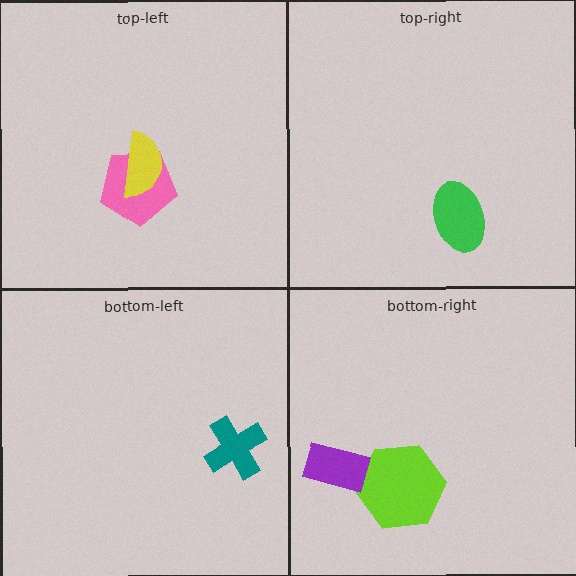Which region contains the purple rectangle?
The bottom-right region.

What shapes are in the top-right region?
The green ellipse.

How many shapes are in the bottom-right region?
2.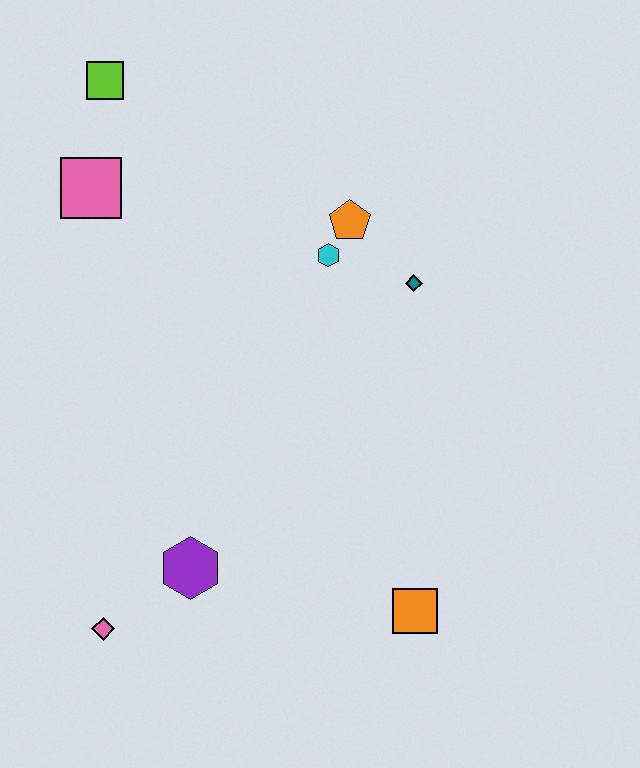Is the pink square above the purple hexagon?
Yes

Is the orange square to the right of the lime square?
Yes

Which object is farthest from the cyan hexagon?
The pink diamond is farthest from the cyan hexagon.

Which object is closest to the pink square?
The lime square is closest to the pink square.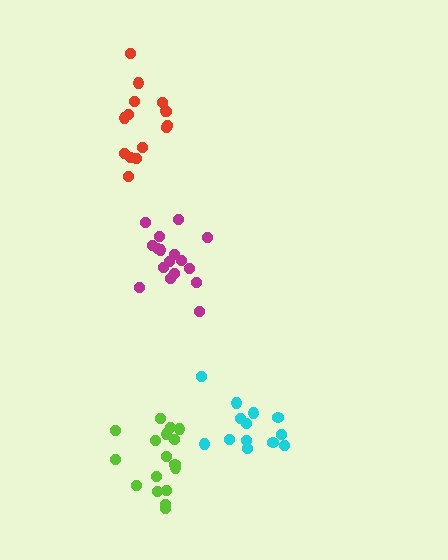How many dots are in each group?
Group 1: 17 dots, Group 2: 17 dots, Group 3: 13 dots, Group 4: 15 dots (62 total).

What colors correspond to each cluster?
The clusters are colored: magenta, lime, cyan, red.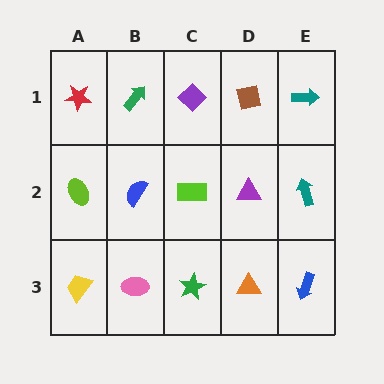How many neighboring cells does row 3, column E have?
2.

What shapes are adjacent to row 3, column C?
A lime rectangle (row 2, column C), a pink ellipse (row 3, column B), an orange triangle (row 3, column D).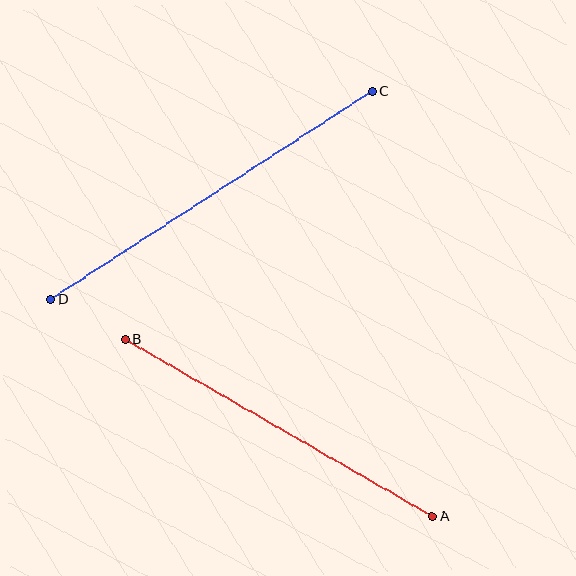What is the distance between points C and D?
The distance is approximately 383 pixels.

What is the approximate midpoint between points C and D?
The midpoint is at approximately (212, 196) pixels.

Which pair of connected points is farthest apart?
Points C and D are farthest apart.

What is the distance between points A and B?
The distance is approximately 354 pixels.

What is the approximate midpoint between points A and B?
The midpoint is at approximately (279, 428) pixels.